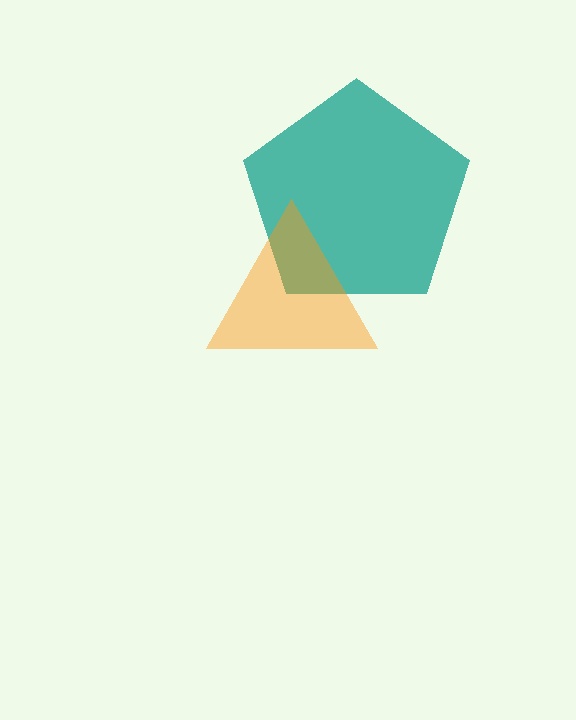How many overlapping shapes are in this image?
There are 2 overlapping shapes in the image.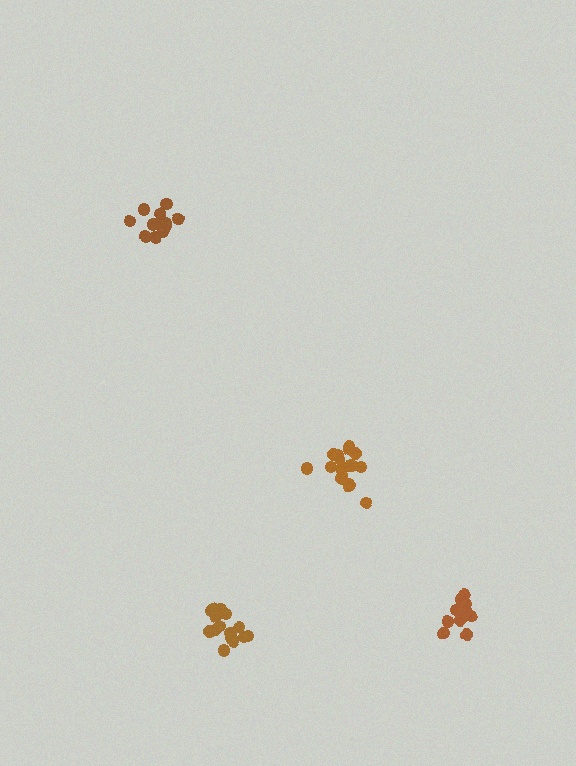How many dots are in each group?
Group 1: 17 dots, Group 2: 13 dots, Group 3: 15 dots, Group 4: 14 dots (59 total).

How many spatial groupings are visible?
There are 4 spatial groupings.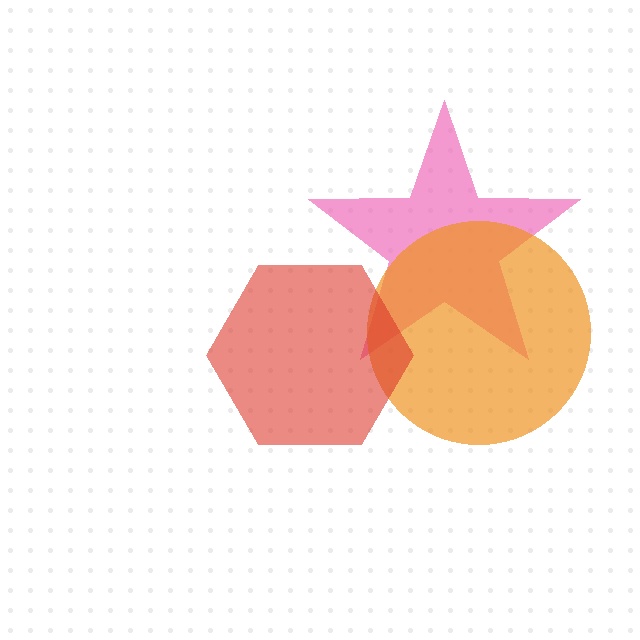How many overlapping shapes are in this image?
There are 3 overlapping shapes in the image.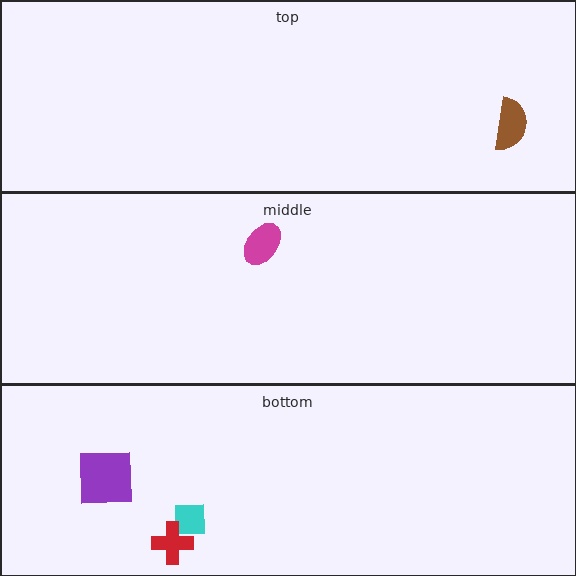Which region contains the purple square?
The bottom region.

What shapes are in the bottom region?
The cyan square, the purple square, the red cross.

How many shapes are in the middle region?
1.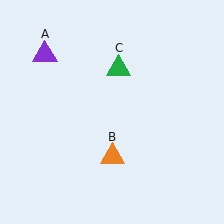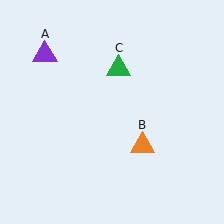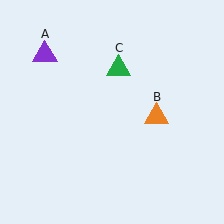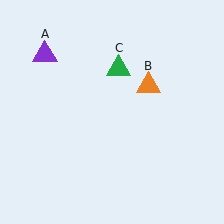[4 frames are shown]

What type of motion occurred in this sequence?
The orange triangle (object B) rotated counterclockwise around the center of the scene.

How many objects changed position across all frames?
1 object changed position: orange triangle (object B).